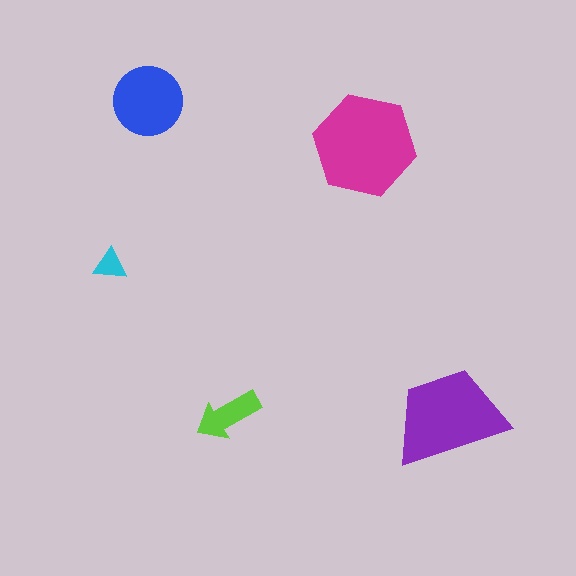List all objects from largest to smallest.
The magenta hexagon, the purple trapezoid, the blue circle, the lime arrow, the cyan triangle.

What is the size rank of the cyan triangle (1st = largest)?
5th.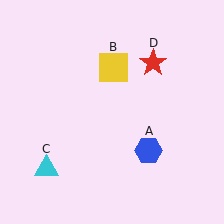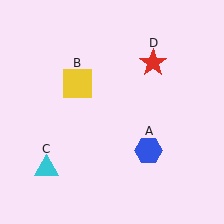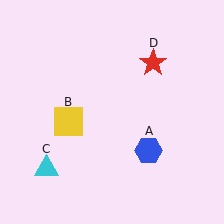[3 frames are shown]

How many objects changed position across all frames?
1 object changed position: yellow square (object B).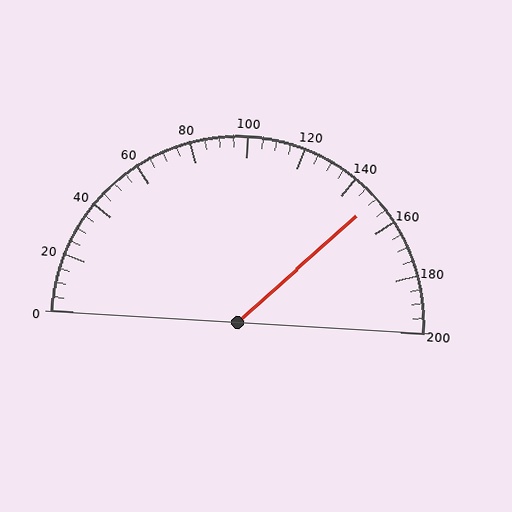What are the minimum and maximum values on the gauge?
The gauge ranges from 0 to 200.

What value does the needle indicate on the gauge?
The needle indicates approximately 150.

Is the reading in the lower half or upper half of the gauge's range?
The reading is in the upper half of the range (0 to 200).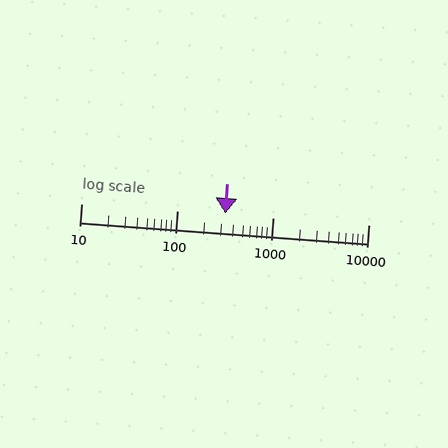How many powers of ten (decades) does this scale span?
The scale spans 3 decades, from 10 to 10000.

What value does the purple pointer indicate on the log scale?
The pointer indicates approximately 320.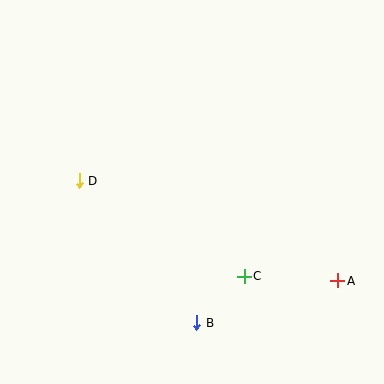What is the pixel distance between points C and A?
The distance between C and A is 93 pixels.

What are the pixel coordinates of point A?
Point A is at (338, 281).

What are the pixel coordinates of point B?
Point B is at (197, 323).